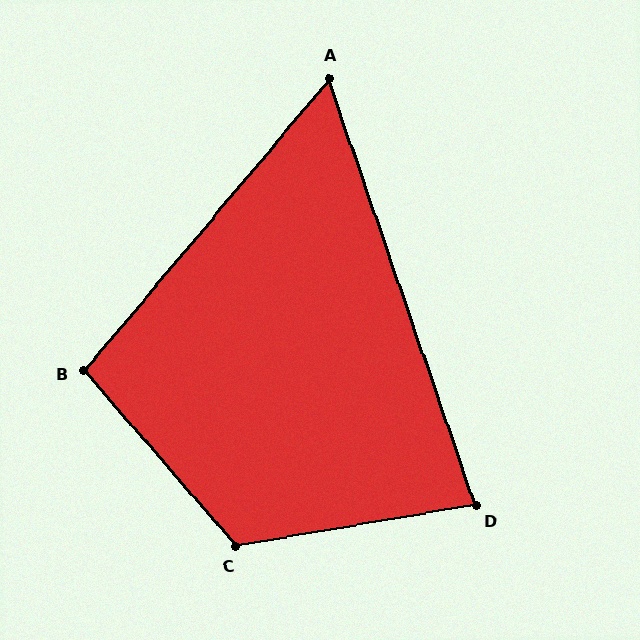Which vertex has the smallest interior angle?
A, at approximately 59 degrees.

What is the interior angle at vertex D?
Approximately 81 degrees (acute).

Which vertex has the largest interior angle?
C, at approximately 121 degrees.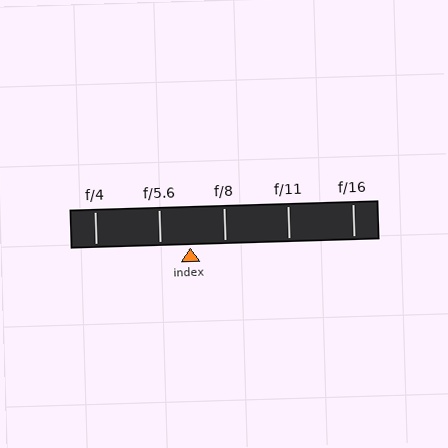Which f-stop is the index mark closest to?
The index mark is closest to f/5.6.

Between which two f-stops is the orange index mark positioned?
The index mark is between f/5.6 and f/8.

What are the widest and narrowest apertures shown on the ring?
The widest aperture shown is f/4 and the narrowest is f/16.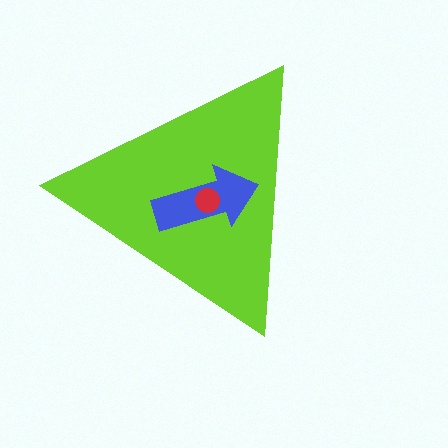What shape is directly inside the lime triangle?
The blue arrow.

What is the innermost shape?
The red circle.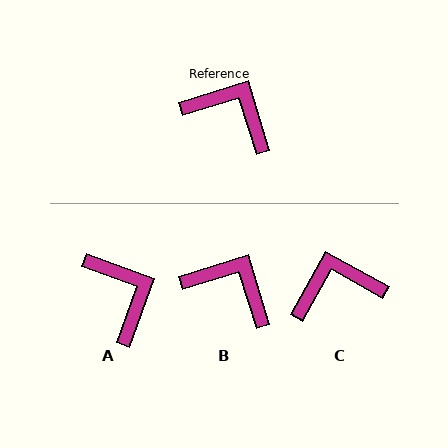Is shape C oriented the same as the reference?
No, it is off by about 44 degrees.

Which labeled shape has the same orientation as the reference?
B.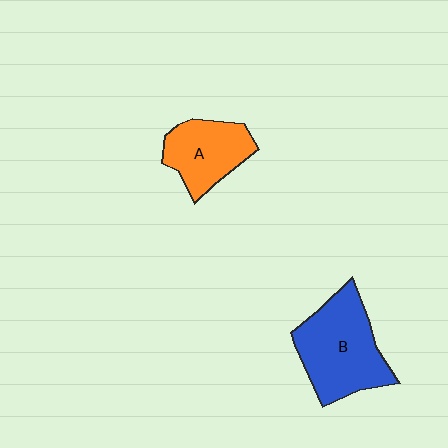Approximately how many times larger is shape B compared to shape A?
Approximately 1.5 times.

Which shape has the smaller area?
Shape A (orange).